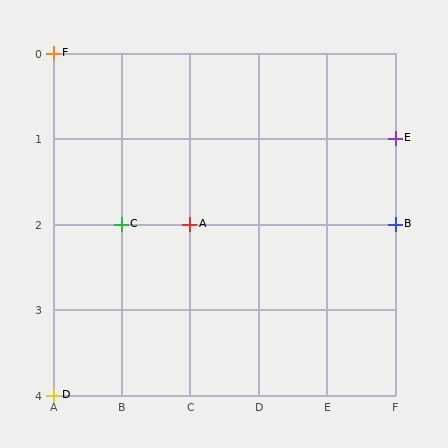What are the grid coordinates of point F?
Point F is at grid coordinates (A, 0).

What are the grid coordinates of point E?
Point E is at grid coordinates (F, 1).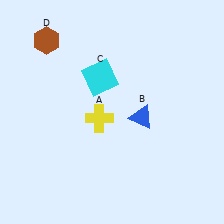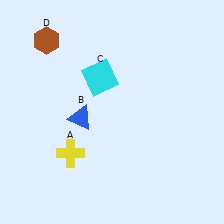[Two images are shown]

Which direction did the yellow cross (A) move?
The yellow cross (A) moved down.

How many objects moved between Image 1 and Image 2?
2 objects moved between the two images.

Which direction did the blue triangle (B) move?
The blue triangle (B) moved left.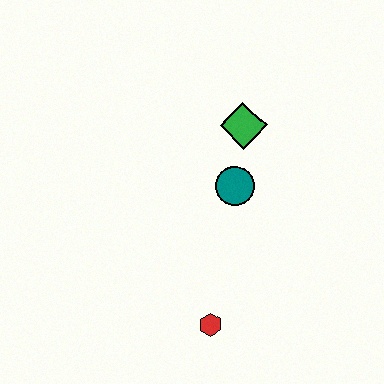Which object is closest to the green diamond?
The teal circle is closest to the green diamond.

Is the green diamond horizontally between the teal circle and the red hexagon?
No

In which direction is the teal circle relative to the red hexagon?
The teal circle is above the red hexagon.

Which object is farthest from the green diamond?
The red hexagon is farthest from the green diamond.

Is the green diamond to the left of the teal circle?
No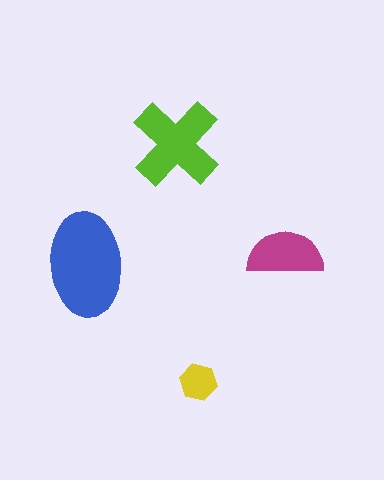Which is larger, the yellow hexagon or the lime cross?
The lime cross.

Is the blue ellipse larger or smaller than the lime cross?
Larger.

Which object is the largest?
The blue ellipse.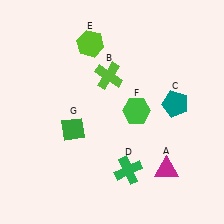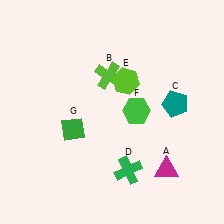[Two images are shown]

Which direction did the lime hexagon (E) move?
The lime hexagon (E) moved down.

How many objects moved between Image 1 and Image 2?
1 object moved between the two images.